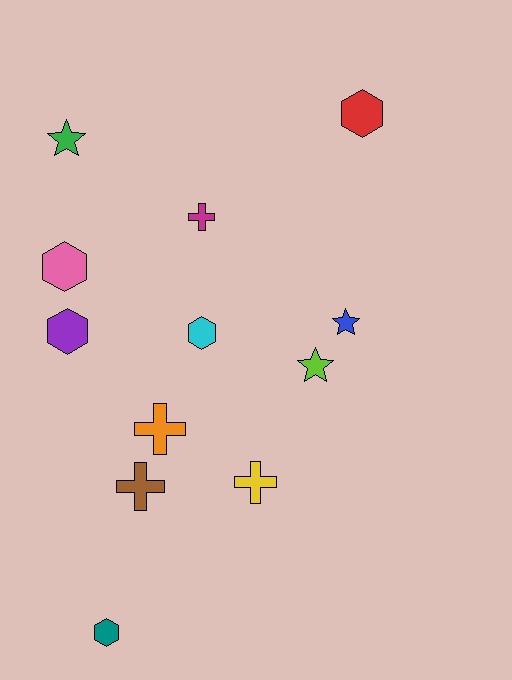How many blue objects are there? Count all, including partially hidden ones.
There is 1 blue object.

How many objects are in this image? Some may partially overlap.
There are 12 objects.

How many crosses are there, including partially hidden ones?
There are 4 crosses.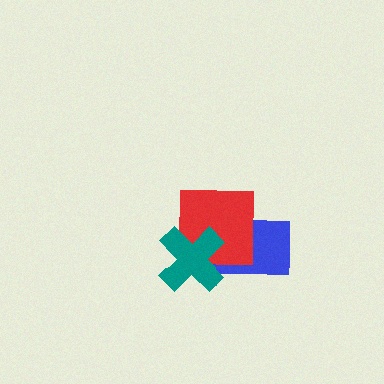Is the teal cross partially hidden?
No, no other shape covers it.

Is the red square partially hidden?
Yes, it is partially covered by another shape.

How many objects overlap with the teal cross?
2 objects overlap with the teal cross.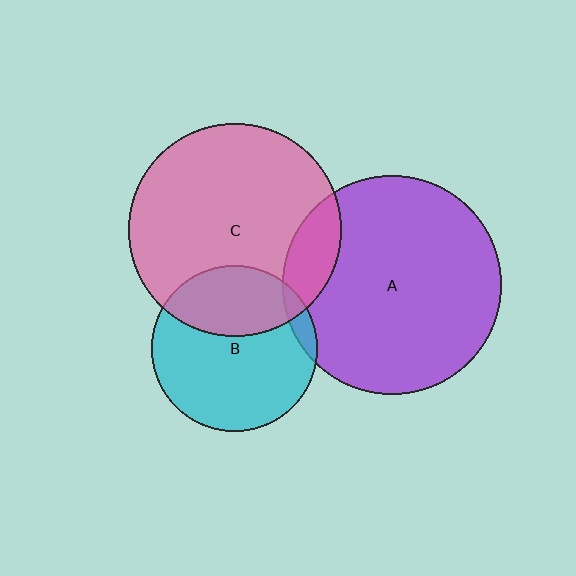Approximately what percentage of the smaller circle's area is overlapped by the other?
Approximately 5%.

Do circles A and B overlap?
Yes.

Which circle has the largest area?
Circle A (purple).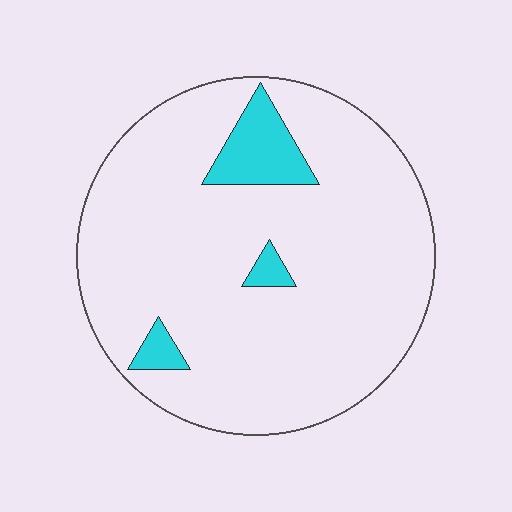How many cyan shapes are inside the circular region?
3.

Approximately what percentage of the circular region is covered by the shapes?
Approximately 10%.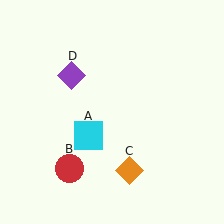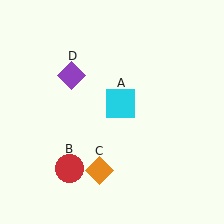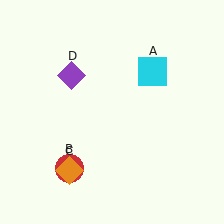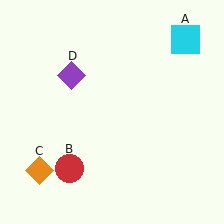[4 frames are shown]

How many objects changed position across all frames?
2 objects changed position: cyan square (object A), orange diamond (object C).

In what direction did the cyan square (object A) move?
The cyan square (object A) moved up and to the right.